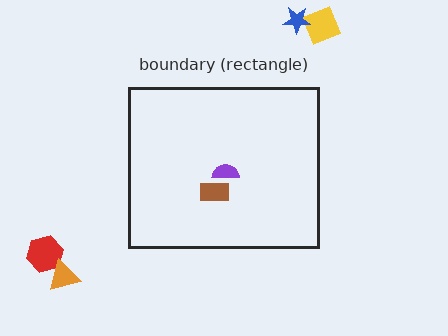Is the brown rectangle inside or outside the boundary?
Inside.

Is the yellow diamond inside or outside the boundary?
Outside.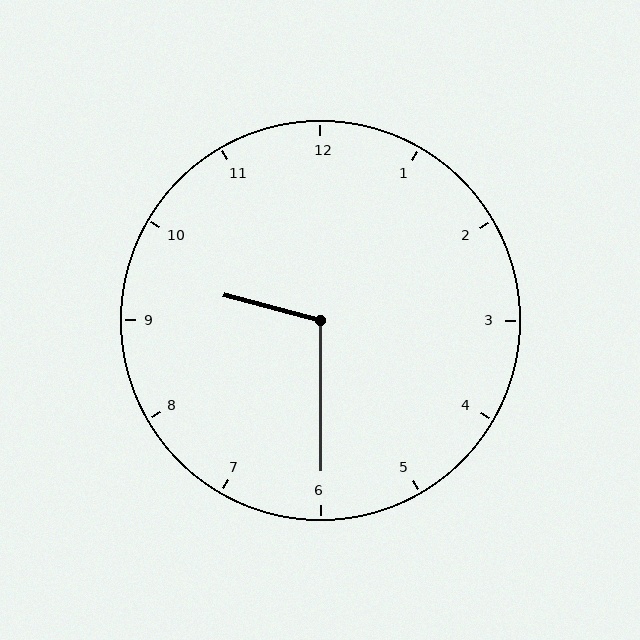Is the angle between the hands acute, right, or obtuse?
It is obtuse.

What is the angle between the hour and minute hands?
Approximately 105 degrees.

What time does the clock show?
9:30.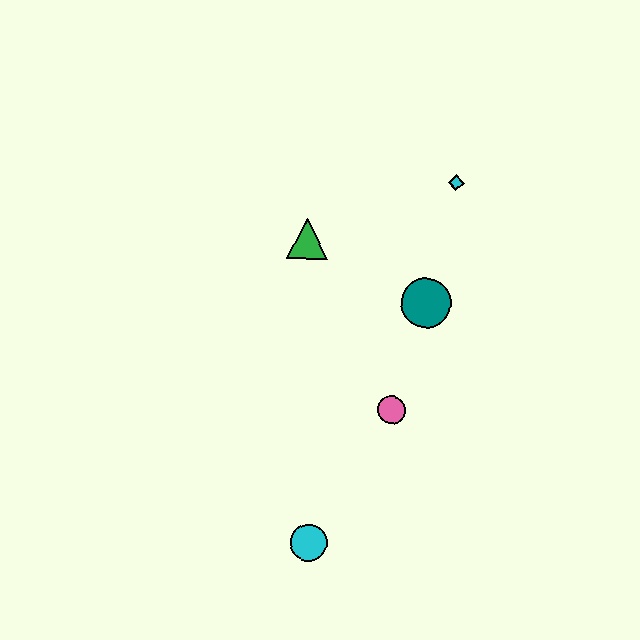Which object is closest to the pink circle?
The teal circle is closest to the pink circle.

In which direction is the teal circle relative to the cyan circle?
The teal circle is above the cyan circle.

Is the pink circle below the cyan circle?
No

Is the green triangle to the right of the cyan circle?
No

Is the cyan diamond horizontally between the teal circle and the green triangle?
No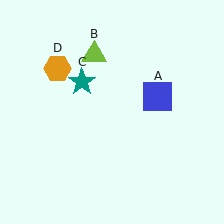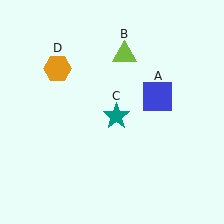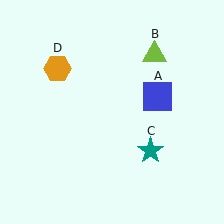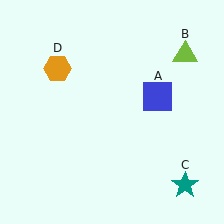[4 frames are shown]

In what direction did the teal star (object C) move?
The teal star (object C) moved down and to the right.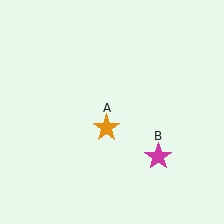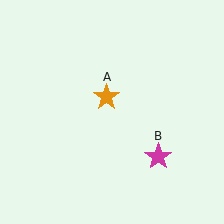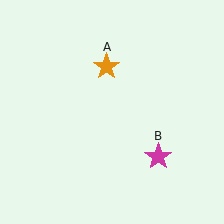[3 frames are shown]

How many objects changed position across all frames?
1 object changed position: orange star (object A).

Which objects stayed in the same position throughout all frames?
Magenta star (object B) remained stationary.